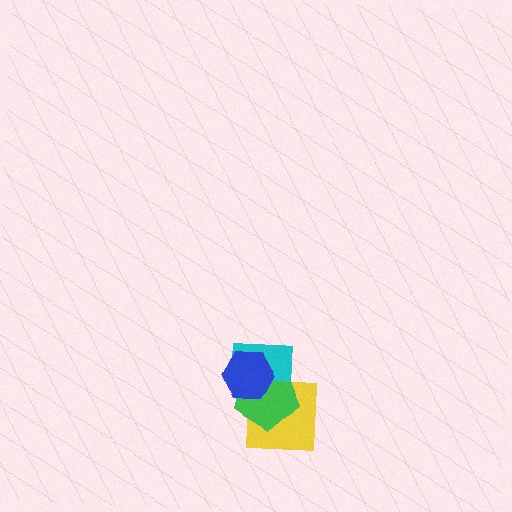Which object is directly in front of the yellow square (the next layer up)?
The green pentagon is directly in front of the yellow square.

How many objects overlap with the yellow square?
3 objects overlap with the yellow square.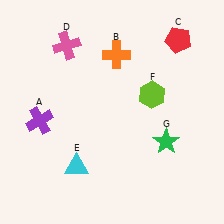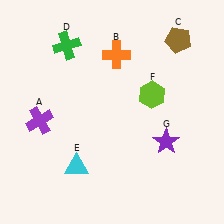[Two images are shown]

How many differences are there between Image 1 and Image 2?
There are 3 differences between the two images.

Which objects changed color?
C changed from red to brown. D changed from pink to green. G changed from green to purple.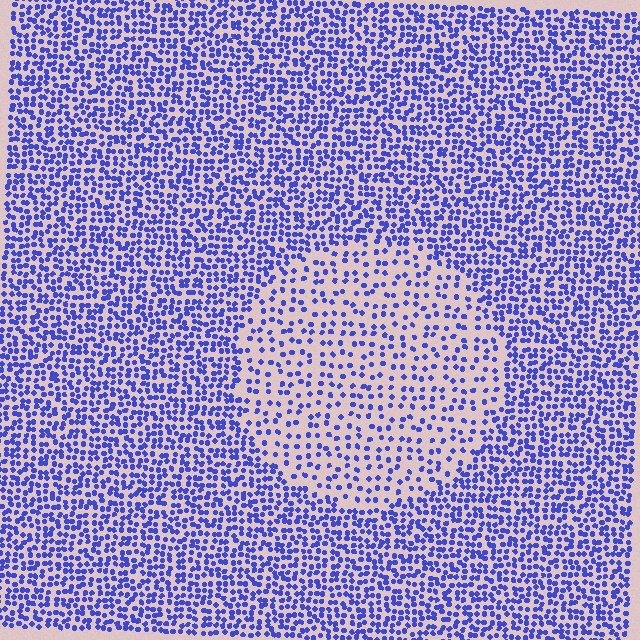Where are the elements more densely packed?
The elements are more densely packed outside the circle boundary.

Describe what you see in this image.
The image contains small blue elements arranged at two different densities. A circle-shaped region is visible where the elements are less densely packed than the surrounding area.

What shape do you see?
I see a circle.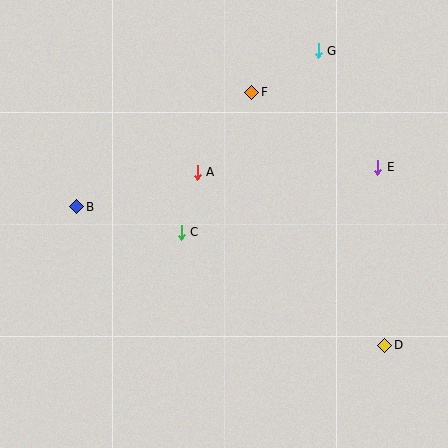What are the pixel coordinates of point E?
Point E is at (378, 167).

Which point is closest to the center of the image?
Point C at (181, 232) is closest to the center.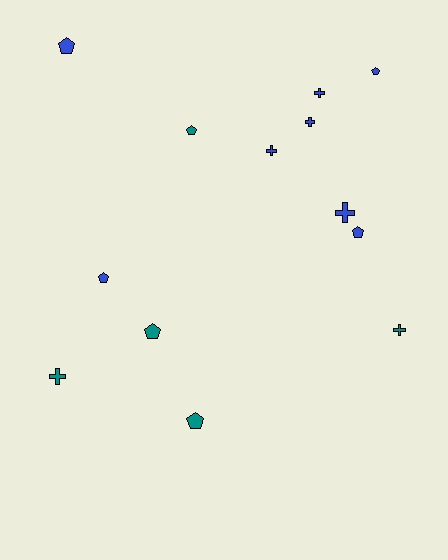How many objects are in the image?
There are 13 objects.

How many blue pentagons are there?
There are 4 blue pentagons.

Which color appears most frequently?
Blue, with 8 objects.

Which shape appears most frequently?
Pentagon, with 7 objects.